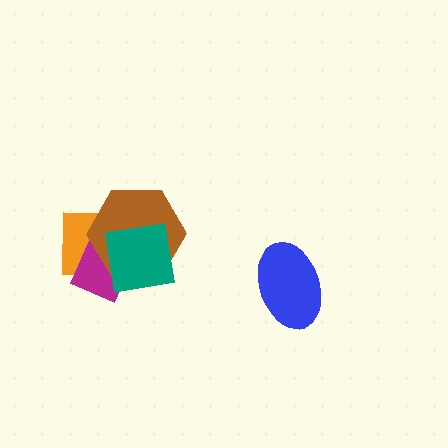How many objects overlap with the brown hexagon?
3 objects overlap with the brown hexagon.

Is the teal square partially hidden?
No, no other shape covers it.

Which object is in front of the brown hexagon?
The teal square is in front of the brown hexagon.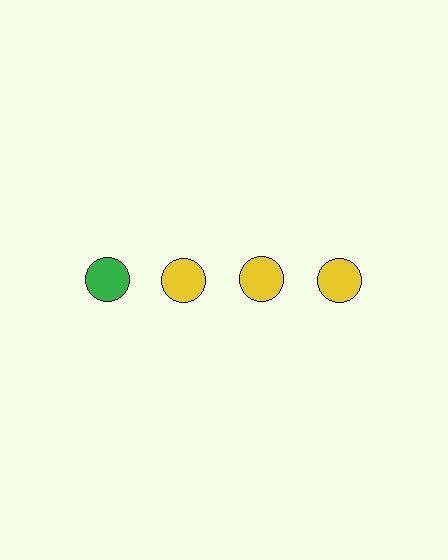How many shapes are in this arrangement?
There are 4 shapes arranged in a grid pattern.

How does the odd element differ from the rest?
It has a different color: green instead of yellow.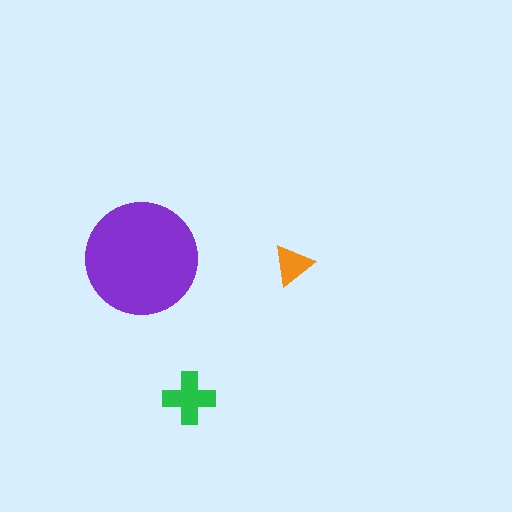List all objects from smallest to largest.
The orange triangle, the green cross, the purple circle.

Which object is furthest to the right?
The orange triangle is rightmost.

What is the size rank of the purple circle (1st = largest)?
1st.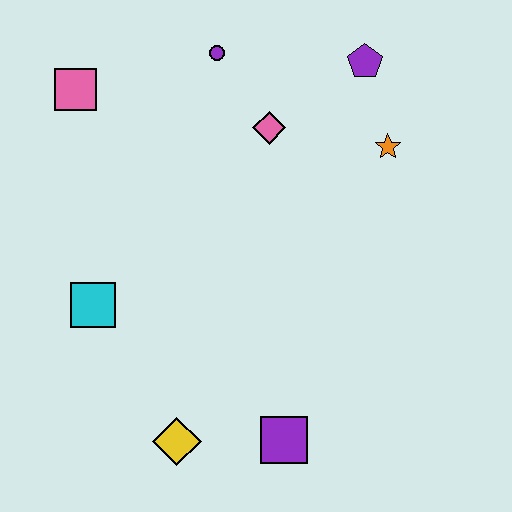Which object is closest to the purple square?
The yellow diamond is closest to the purple square.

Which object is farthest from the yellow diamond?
The purple pentagon is farthest from the yellow diamond.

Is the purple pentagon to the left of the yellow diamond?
No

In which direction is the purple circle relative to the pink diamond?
The purple circle is above the pink diamond.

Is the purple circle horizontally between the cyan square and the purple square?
Yes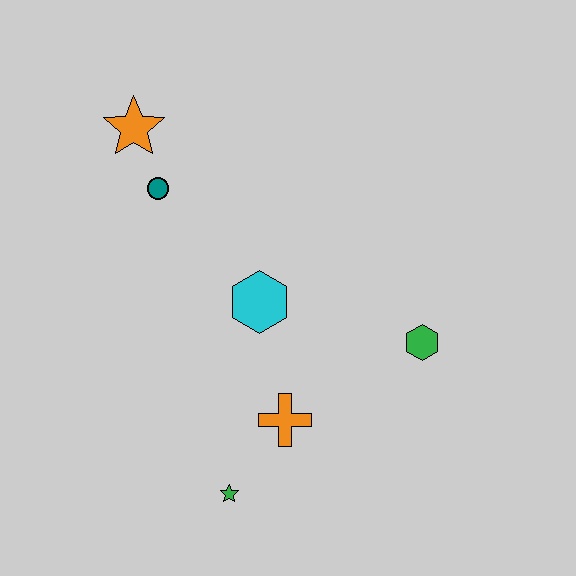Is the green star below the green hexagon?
Yes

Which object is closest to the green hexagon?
The orange cross is closest to the green hexagon.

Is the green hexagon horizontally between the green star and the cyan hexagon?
No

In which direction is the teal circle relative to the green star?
The teal circle is above the green star.